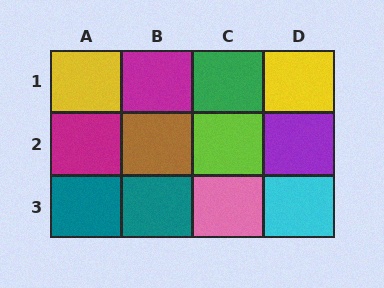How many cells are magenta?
2 cells are magenta.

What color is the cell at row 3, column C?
Pink.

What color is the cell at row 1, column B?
Magenta.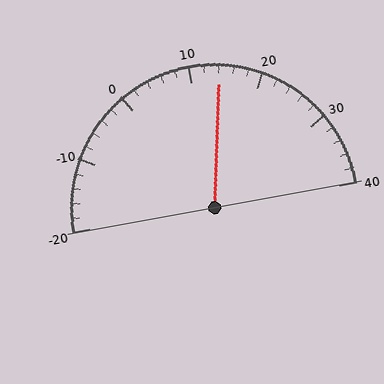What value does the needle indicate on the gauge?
The needle indicates approximately 14.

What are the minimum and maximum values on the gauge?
The gauge ranges from -20 to 40.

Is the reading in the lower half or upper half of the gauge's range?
The reading is in the upper half of the range (-20 to 40).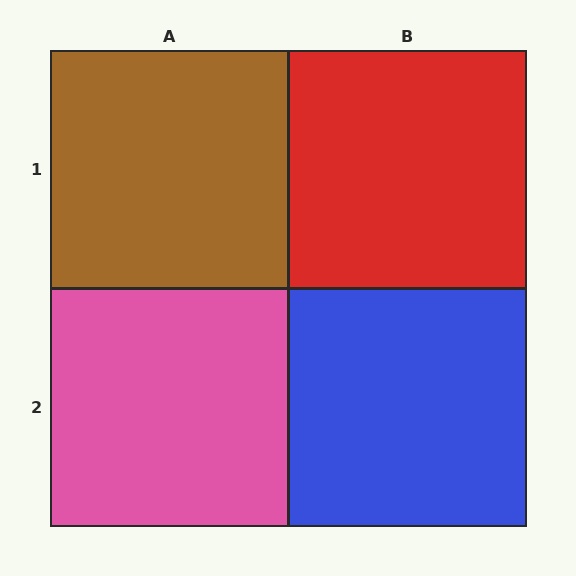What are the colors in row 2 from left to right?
Pink, blue.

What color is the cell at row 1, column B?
Red.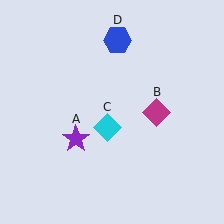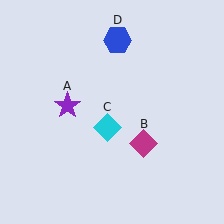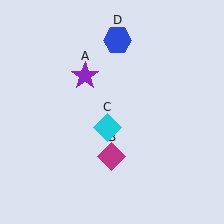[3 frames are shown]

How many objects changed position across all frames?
2 objects changed position: purple star (object A), magenta diamond (object B).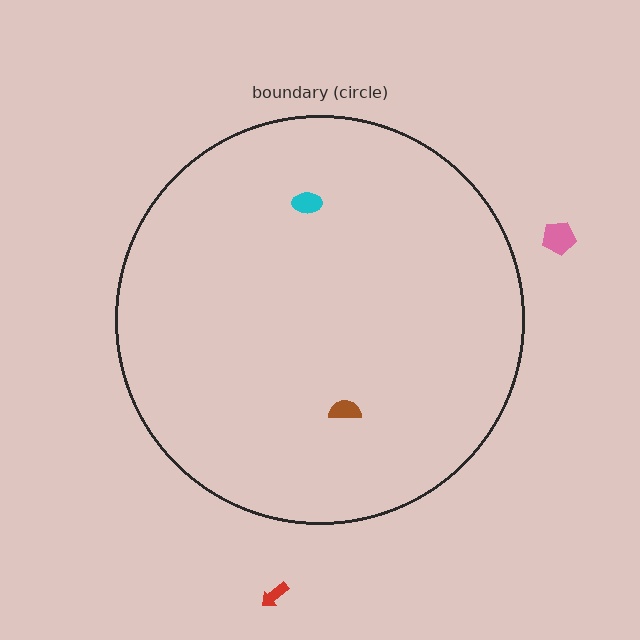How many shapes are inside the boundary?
2 inside, 2 outside.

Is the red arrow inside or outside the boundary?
Outside.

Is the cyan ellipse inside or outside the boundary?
Inside.